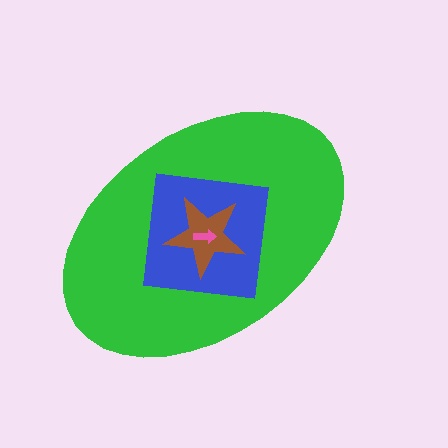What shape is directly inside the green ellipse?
The blue square.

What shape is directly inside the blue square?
The brown star.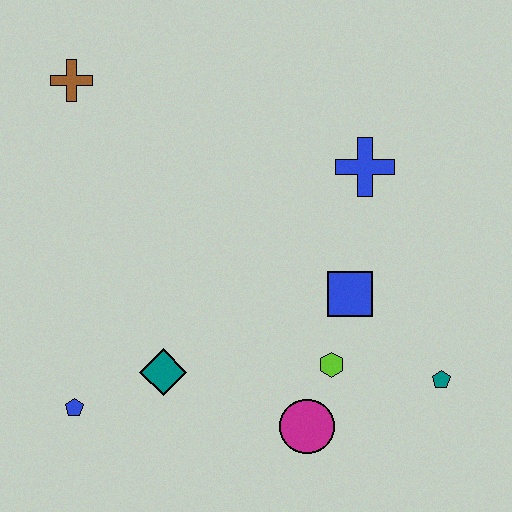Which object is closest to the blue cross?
The blue square is closest to the blue cross.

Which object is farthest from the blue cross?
The blue pentagon is farthest from the blue cross.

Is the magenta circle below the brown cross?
Yes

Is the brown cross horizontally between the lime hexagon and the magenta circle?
No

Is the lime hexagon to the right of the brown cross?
Yes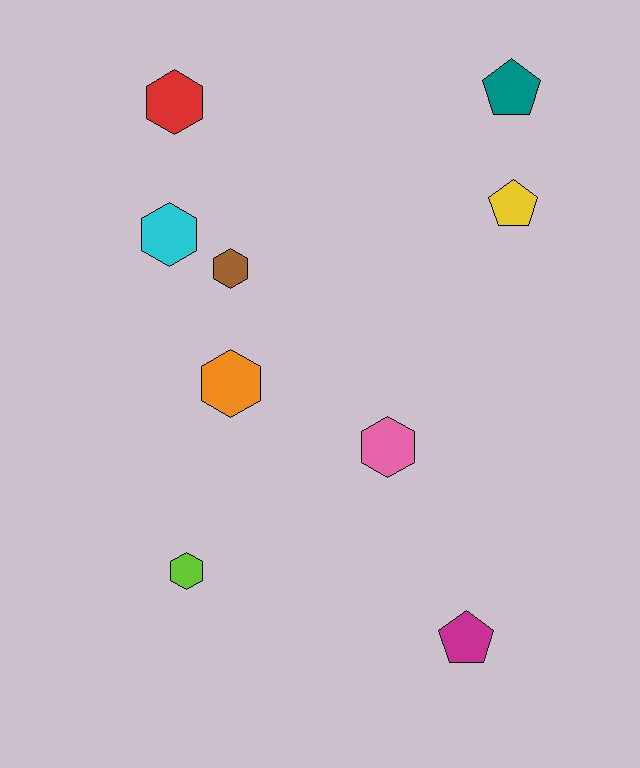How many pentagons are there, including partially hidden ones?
There are 3 pentagons.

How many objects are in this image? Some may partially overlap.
There are 9 objects.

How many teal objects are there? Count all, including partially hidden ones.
There is 1 teal object.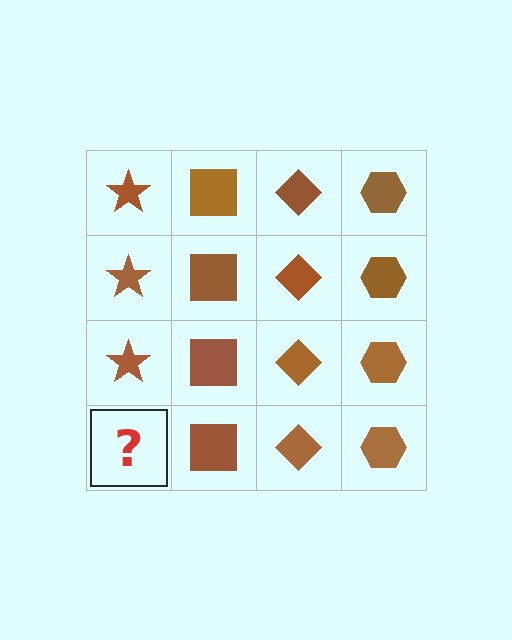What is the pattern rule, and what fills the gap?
The rule is that each column has a consistent shape. The gap should be filled with a brown star.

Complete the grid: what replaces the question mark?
The question mark should be replaced with a brown star.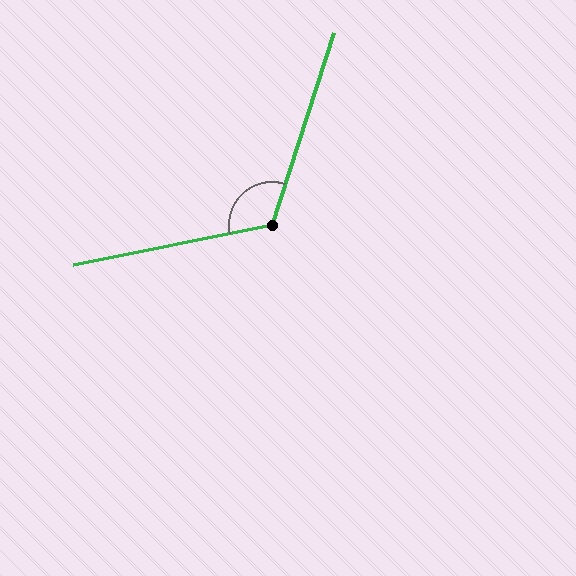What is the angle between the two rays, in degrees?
Approximately 119 degrees.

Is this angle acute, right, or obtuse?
It is obtuse.